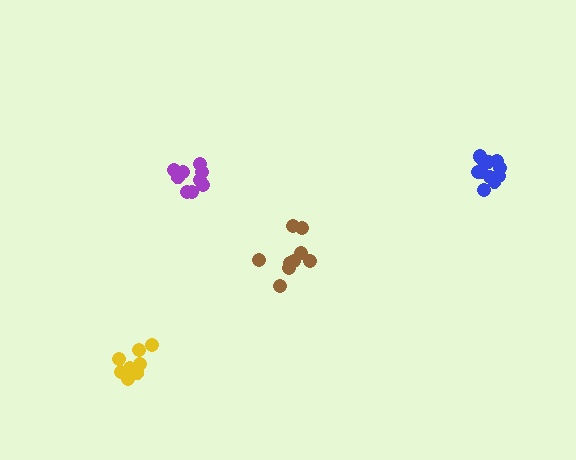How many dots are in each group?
Group 1: 9 dots, Group 2: 9 dots, Group 3: 9 dots, Group 4: 12 dots (39 total).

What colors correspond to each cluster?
The clusters are colored: brown, purple, yellow, blue.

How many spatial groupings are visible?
There are 4 spatial groupings.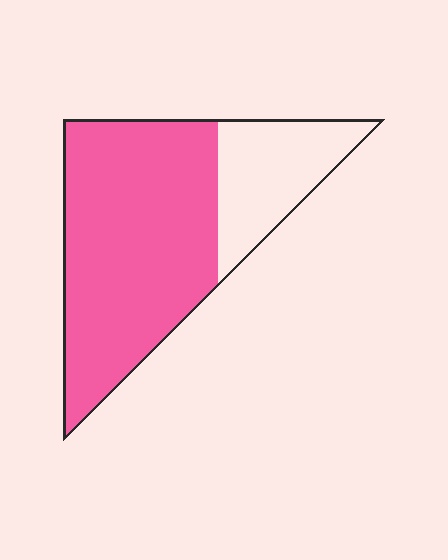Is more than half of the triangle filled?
Yes.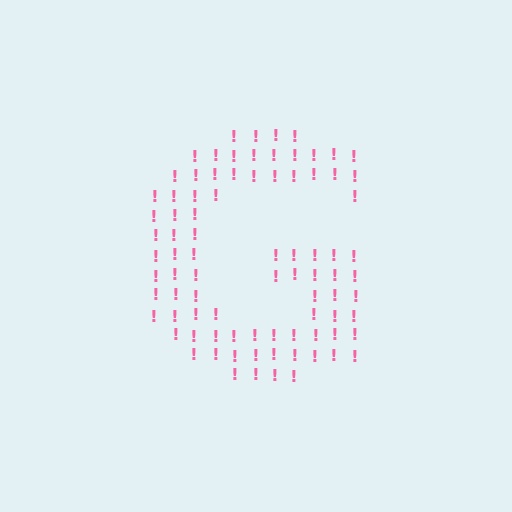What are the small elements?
The small elements are exclamation marks.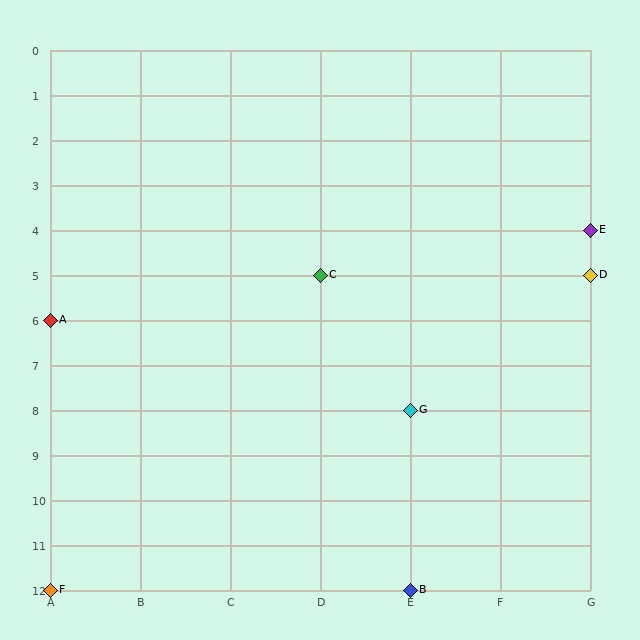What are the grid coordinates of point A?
Point A is at grid coordinates (A, 6).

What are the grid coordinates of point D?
Point D is at grid coordinates (G, 5).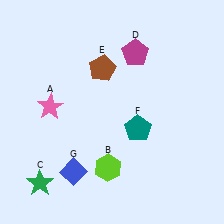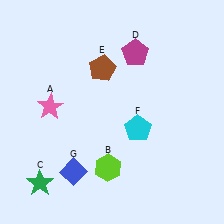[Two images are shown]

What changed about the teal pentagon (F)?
In Image 1, F is teal. In Image 2, it changed to cyan.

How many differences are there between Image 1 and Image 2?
There is 1 difference between the two images.